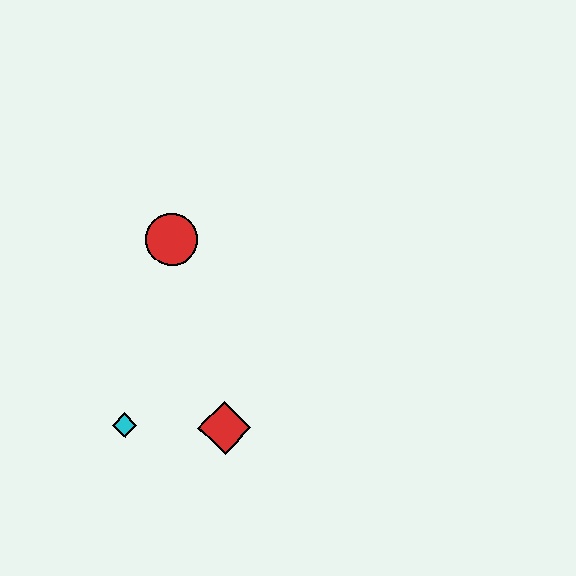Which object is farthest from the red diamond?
The red circle is farthest from the red diamond.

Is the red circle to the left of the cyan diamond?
No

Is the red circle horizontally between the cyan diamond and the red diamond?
Yes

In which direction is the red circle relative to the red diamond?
The red circle is above the red diamond.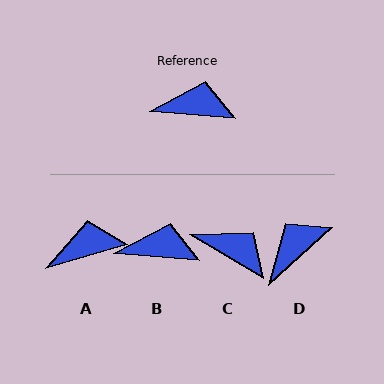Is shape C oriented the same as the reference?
No, it is off by about 26 degrees.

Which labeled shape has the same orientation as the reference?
B.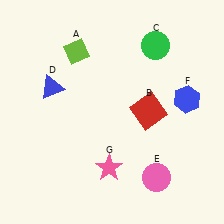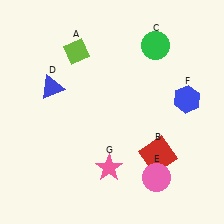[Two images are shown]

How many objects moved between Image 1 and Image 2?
1 object moved between the two images.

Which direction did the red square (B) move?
The red square (B) moved down.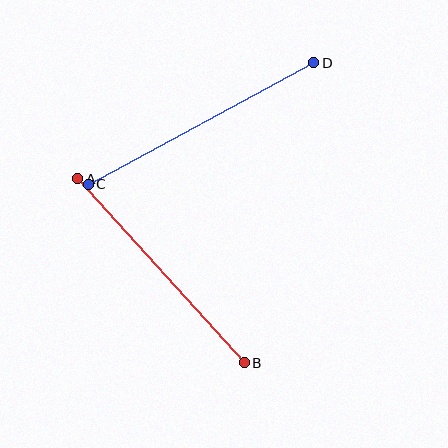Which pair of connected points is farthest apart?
Points C and D are farthest apart.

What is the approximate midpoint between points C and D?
The midpoint is at approximately (201, 123) pixels.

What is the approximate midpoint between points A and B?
The midpoint is at approximately (161, 271) pixels.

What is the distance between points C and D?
The distance is approximately 256 pixels.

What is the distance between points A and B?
The distance is approximately 248 pixels.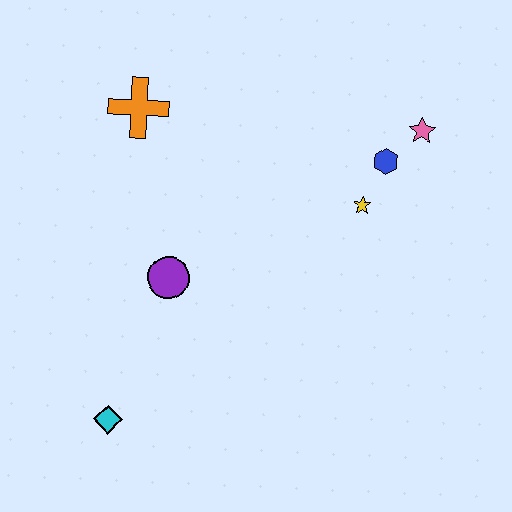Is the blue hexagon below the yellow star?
No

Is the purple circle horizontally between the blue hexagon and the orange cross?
Yes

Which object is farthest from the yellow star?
The cyan diamond is farthest from the yellow star.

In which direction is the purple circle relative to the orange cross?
The purple circle is below the orange cross.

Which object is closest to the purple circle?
The cyan diamond is closest to the purple circle.